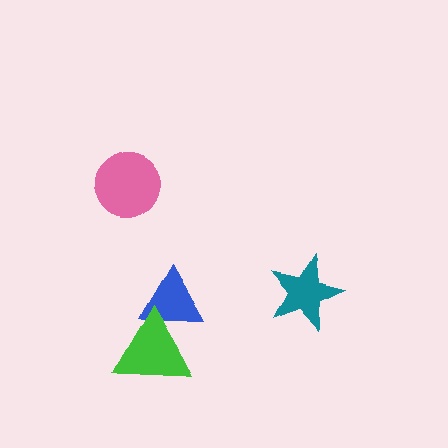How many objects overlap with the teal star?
0 objects overlap with the teal star.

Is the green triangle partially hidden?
No, no other shape covers it.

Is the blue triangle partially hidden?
Yes, it is partially covered by another shape.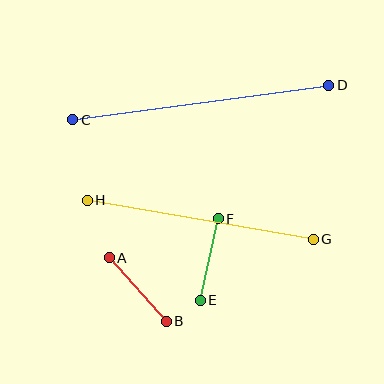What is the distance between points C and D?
The distance is approximately 258 pixels.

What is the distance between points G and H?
The distance is approximately 230 pixels.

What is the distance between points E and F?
The distance is approximately 84 pixels.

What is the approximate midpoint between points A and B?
The midpoint is at approximately (138, 290) pixels.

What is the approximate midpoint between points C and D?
The midpoint is at approximately (201, 102) pixels.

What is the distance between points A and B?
The distance is approximately 85 pixels.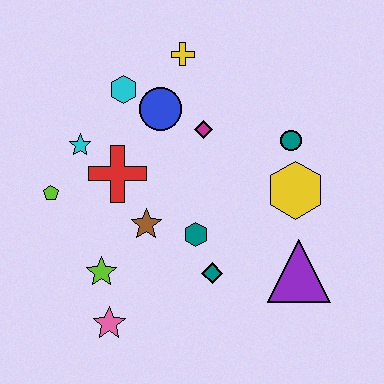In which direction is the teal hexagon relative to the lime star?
The teal hexagon is to the right of the lime star.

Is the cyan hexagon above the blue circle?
Yes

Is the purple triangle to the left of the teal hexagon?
No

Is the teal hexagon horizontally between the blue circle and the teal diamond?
Yes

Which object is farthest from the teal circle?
The pink star is farthest from the teal circle.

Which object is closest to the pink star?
The lime star is closest to the pink star.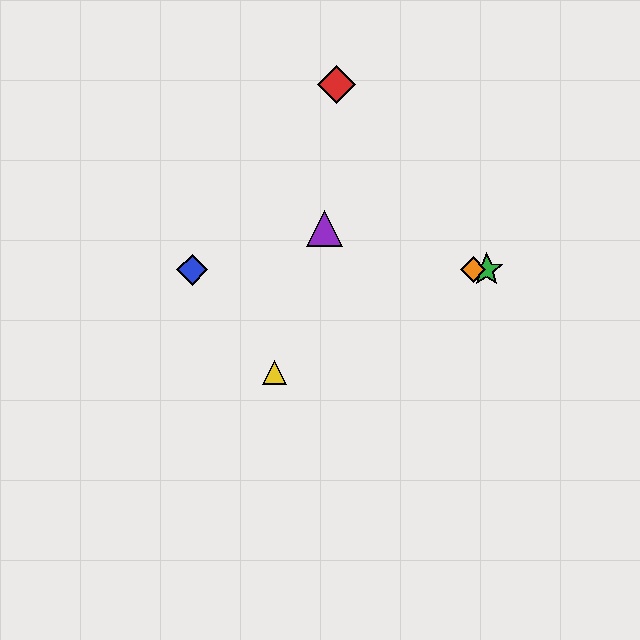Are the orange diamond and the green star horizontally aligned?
Yes, both are at y≈270.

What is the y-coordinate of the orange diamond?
The orange diamond is at y≈270.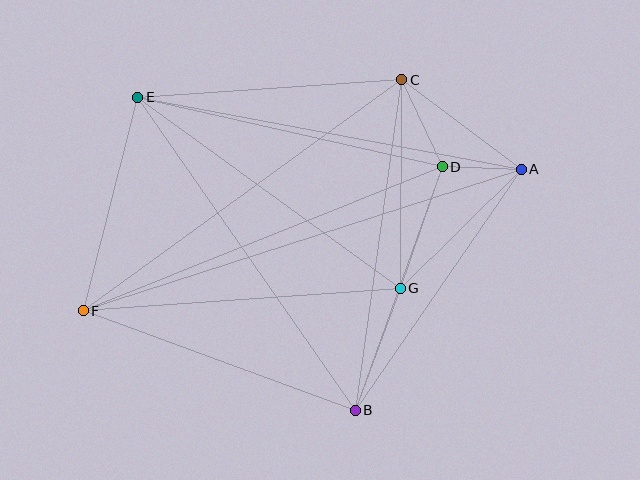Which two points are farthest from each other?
Points A and F are farthest from each other.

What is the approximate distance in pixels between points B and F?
The distance between B and F is approximately 290 pixels.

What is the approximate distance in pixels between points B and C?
The distance between B and C is approximately 334 pixels.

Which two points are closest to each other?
Points A and D are closest to each other.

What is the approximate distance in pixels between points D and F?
The distance between D and F is approximately 387 pixels.